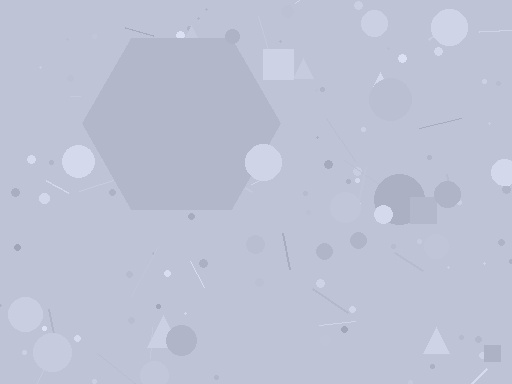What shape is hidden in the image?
A hexagon is hidden in the image.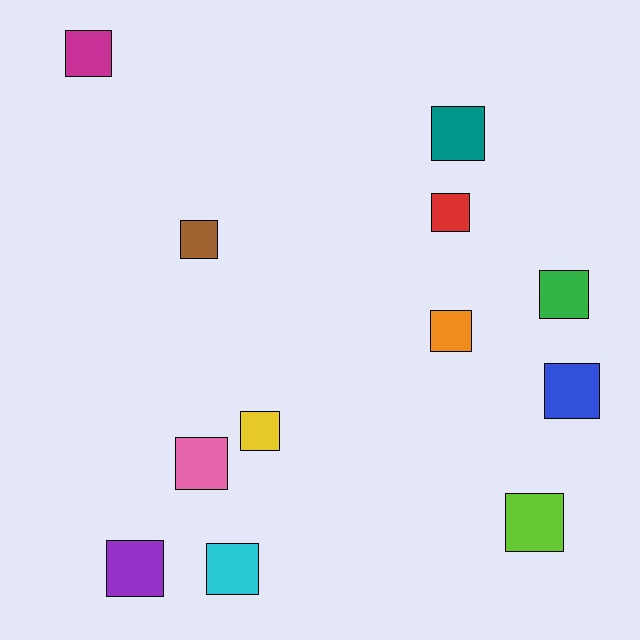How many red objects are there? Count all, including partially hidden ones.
There is 1 red object.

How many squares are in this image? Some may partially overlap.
There are 12 squares.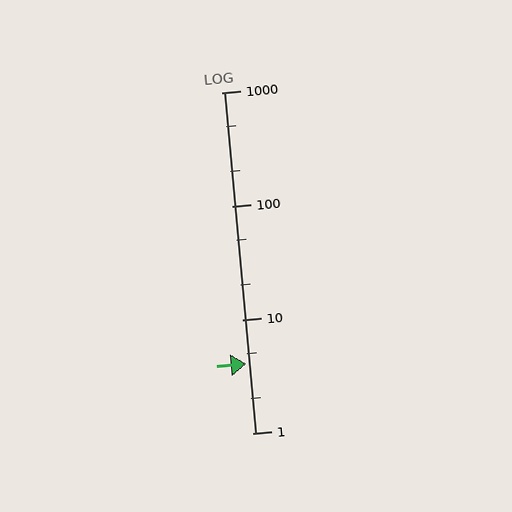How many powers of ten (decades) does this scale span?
The scale spans 3 decades, from 1 to 1000.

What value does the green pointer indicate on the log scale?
The pointer indicates approximately 4.1.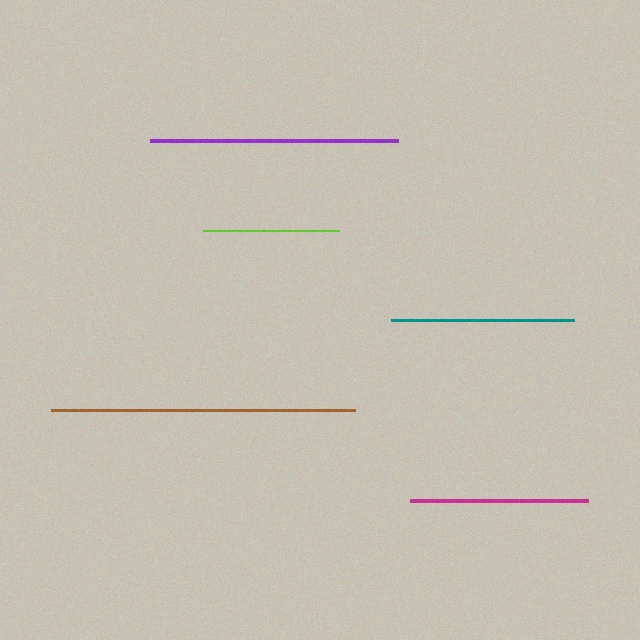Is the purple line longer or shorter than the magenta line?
The purple line is longer than the magenta line.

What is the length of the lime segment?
The lime segment is approximately 136 pixels long.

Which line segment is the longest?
The brown line is the longest at approximately 304 pixels.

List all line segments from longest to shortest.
From longest to shortest: brown, purple, teal, magenta, lime.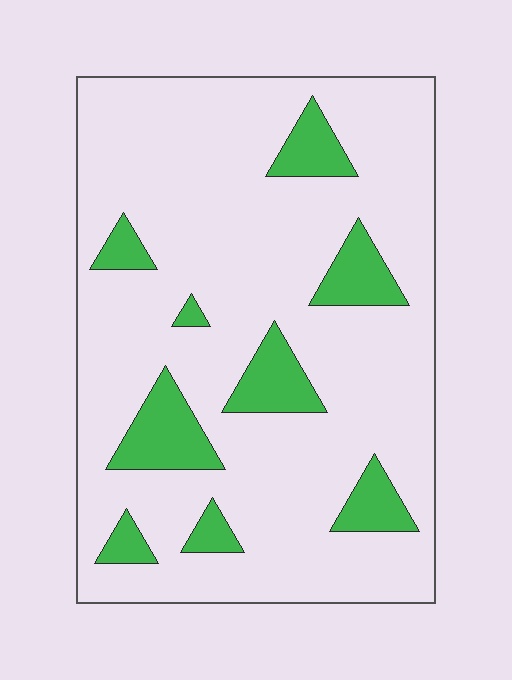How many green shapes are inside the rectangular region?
9.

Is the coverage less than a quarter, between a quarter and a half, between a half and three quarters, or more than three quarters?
Less than a quarter.